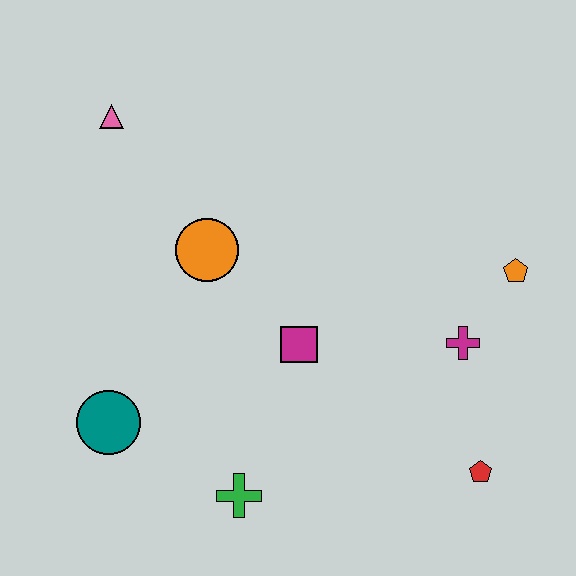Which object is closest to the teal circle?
The green cross is closest to the teal circle.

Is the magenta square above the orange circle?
No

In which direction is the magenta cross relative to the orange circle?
The magenta cross is to the right of the orange circle.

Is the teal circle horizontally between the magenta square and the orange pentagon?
No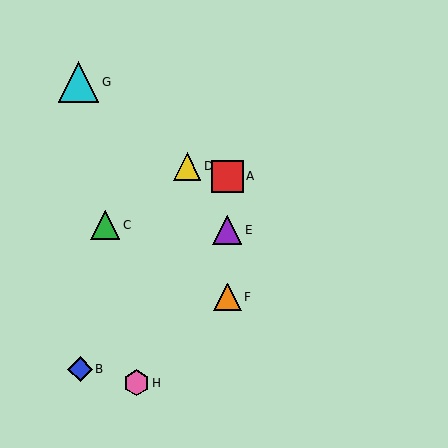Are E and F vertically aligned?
Yes, both are at x≈227.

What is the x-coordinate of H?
Object H is at x≈136.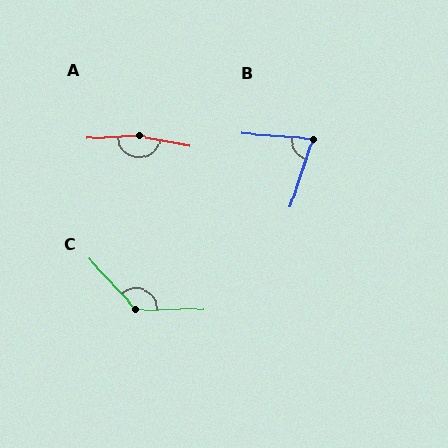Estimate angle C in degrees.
Approximately 131 degrees.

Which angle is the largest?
A, at approximately 165 degrees.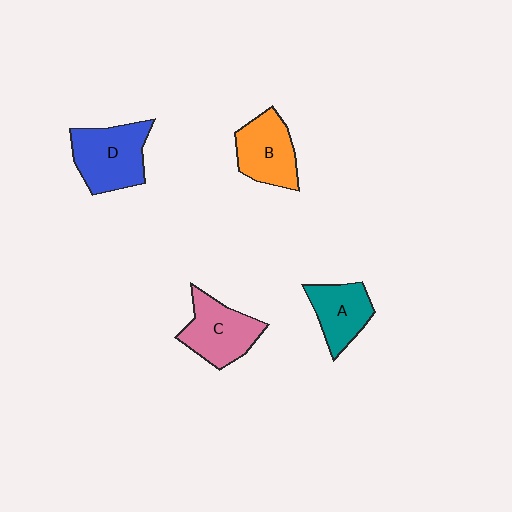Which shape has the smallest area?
Shape A (teal).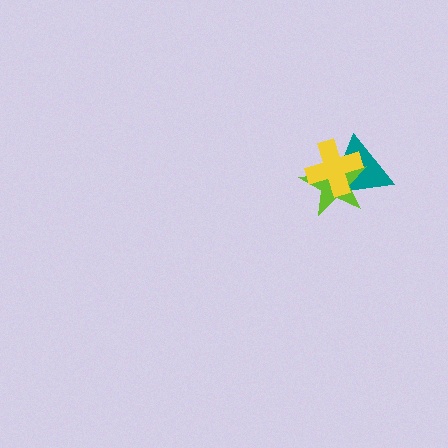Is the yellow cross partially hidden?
No, no other shape covers it.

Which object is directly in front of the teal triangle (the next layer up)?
The lime star is directly in front of the teal triangle.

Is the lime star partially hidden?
Yes, it is partially covered by another shape.